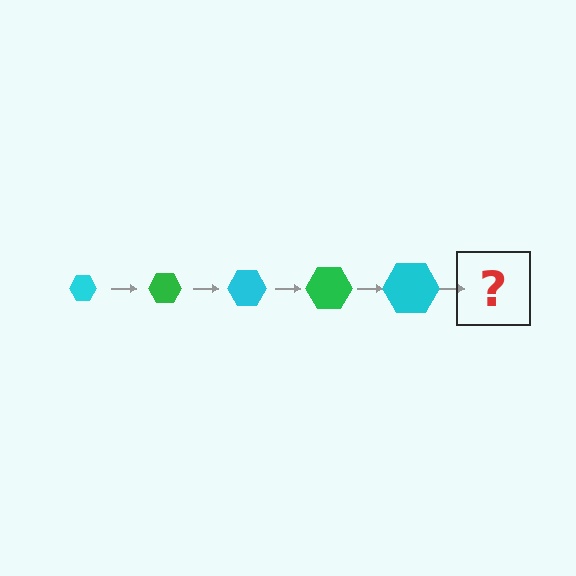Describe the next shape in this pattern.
It should be a green hexagon, larger than the previous one.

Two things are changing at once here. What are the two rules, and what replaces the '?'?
The two rules are that the hexagon grows larger each step and the color cycles through cyan and green. The '?' should be a green hexagon, larger than the previous one.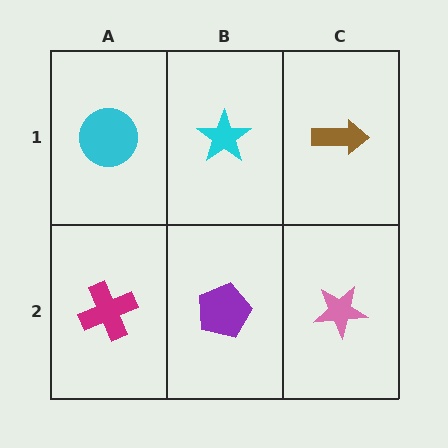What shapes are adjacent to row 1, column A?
A magenta cross (row 2, column A), a cyan star (row 1, column B).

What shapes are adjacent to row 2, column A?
A cyan circle (row 1, column A), a purple pentagon (row 2, column B).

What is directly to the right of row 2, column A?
A purple pentagon.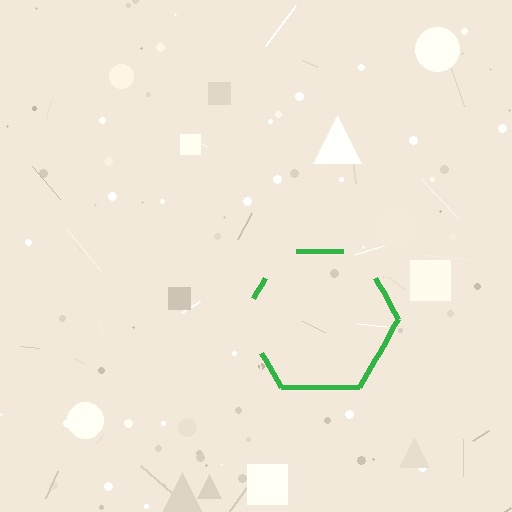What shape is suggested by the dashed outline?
The dashed outline suggests a hexagon.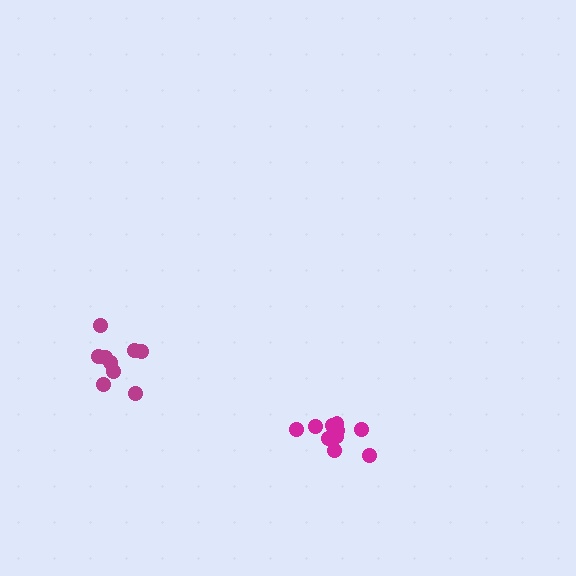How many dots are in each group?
Group 1: 10 dots, Group 2: 10 dots (20 total).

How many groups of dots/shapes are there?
There are 2 groups.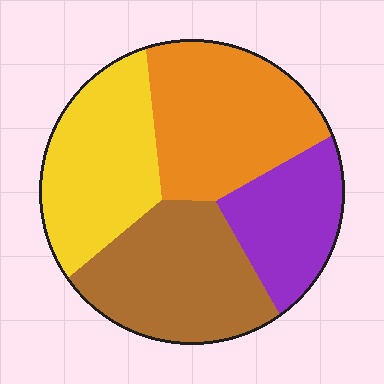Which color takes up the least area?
Purple, at roughly 20%.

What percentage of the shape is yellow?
Yellow covers 25% of the shape.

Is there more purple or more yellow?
Yellow.